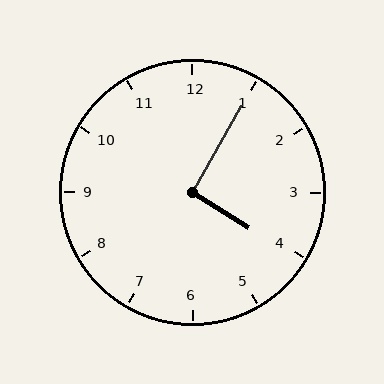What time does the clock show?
4:05.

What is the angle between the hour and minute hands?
Approximately 92 degrees.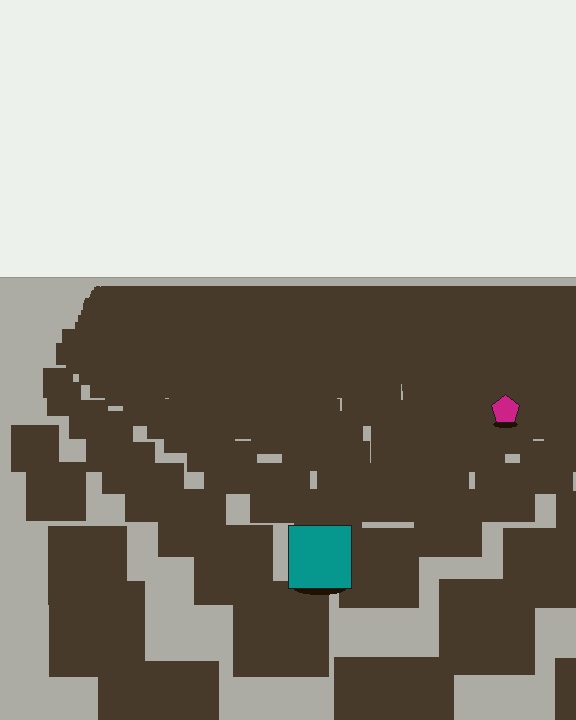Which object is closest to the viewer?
The teal square is closest. The texture marks near it are larger and more spread out.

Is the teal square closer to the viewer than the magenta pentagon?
Yes. The teal square is closer — you can tell from the texture gradient: the ground texture is coarser near it.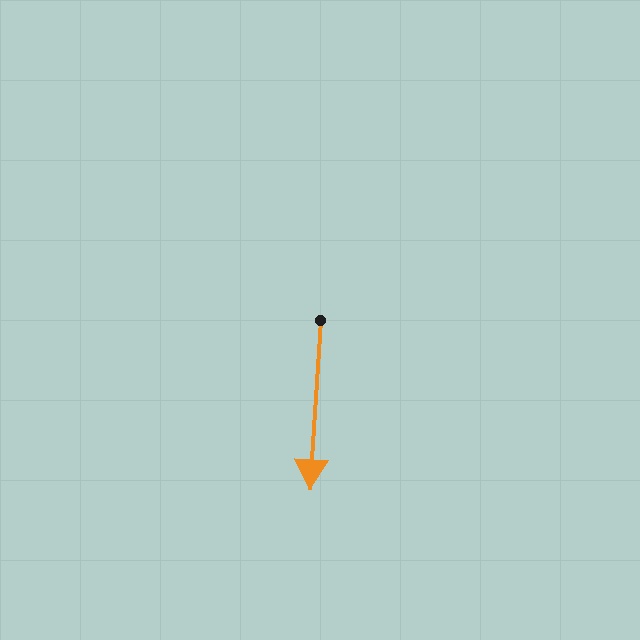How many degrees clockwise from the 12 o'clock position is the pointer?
Approximately 183 degrees.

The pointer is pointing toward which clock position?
Roughly 6 o'clock.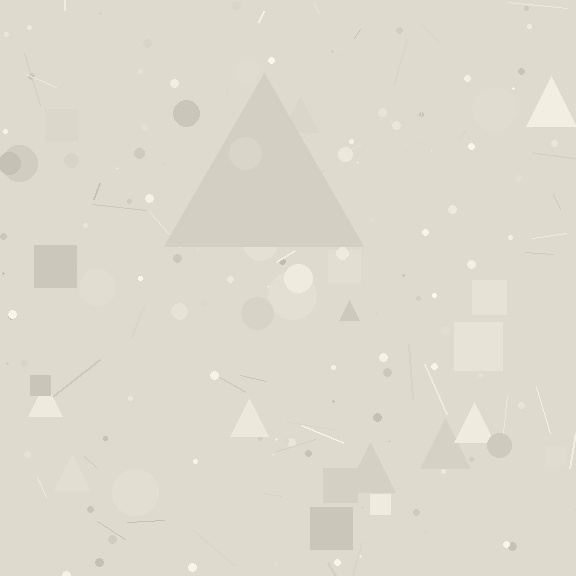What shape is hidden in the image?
A triangle is hidden in the image.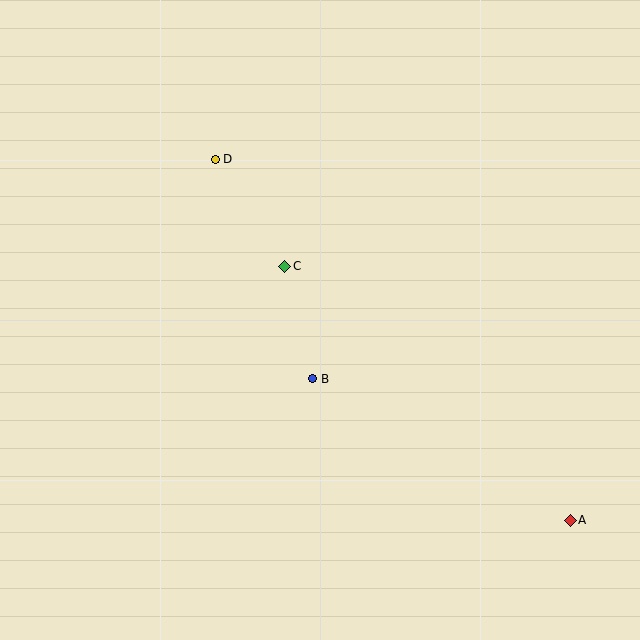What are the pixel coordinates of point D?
Point D is at (215, 159).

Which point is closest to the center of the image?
Point B at (313, 379) is closest to the center.